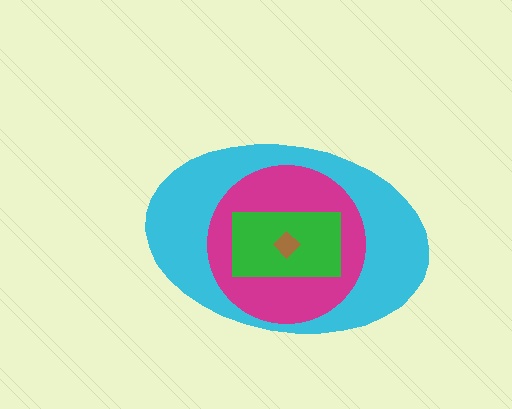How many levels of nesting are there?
4.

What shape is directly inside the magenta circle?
The green rectangle.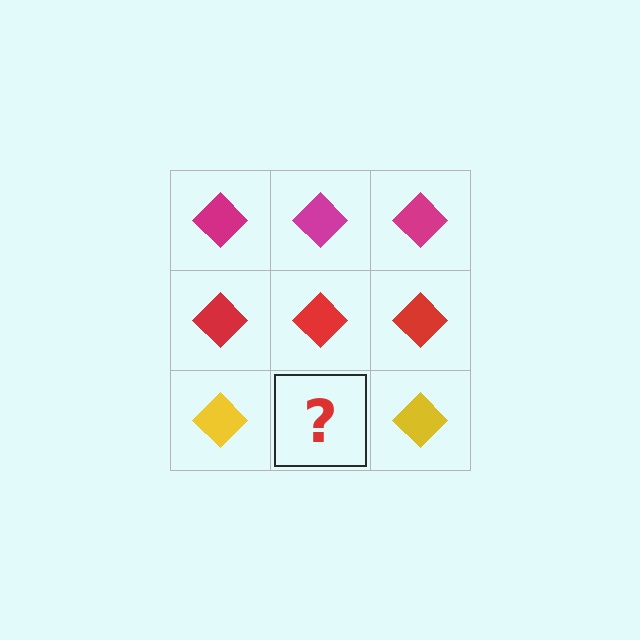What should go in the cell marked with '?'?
The missing cell should contain a yellow diamond.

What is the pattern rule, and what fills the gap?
The rule is that each row has a consistent color. The gap should be filled with a yellow diamond.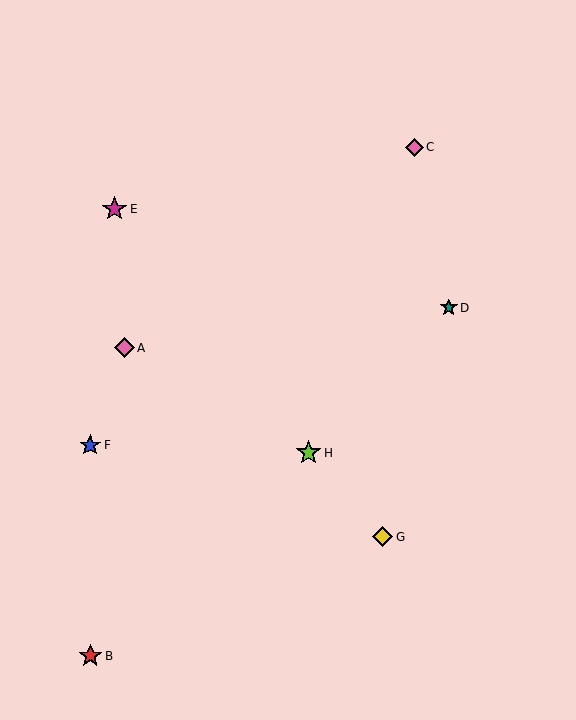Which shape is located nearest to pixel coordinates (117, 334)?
The pink diamond (labeled A) at (124, 348) is nearest to that location.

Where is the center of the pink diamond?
The center of the pink diamond is at (414, 147).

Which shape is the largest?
The lime star (labeled H) is the largest.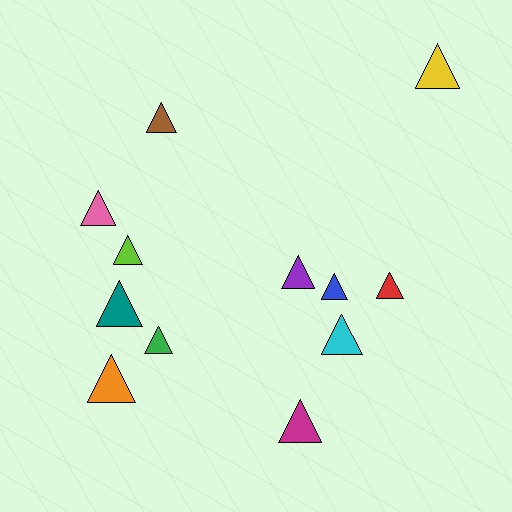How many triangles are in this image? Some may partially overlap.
There are 12 triangles.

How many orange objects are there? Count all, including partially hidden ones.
There is 1 orange object.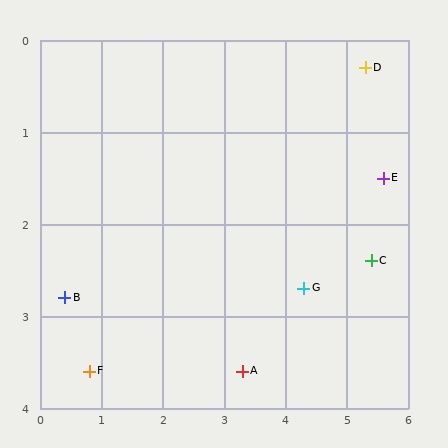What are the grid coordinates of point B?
Point B is at approximately (0.4, 2.8).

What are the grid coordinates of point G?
Point G is at approximately (4.3, 2.7).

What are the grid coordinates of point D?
Point D is at approximately (5.3, 0.3).